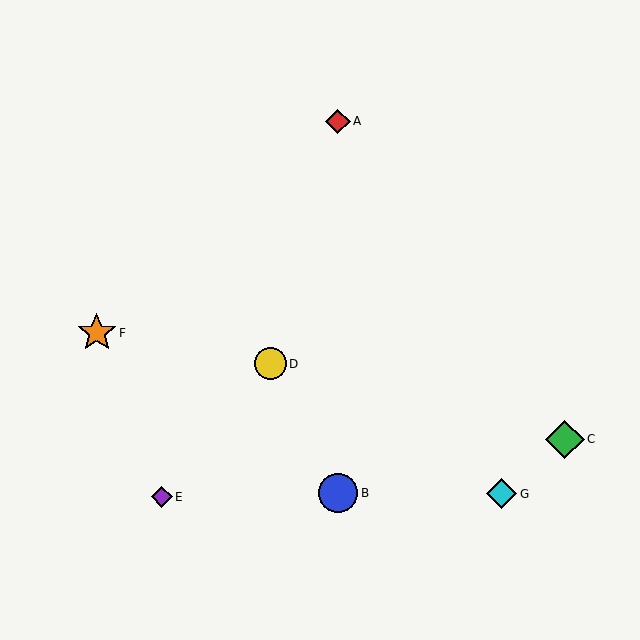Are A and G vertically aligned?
No, A is at x≈338 and G is at x≈502.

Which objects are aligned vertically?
Objects A, B are aligned vertically.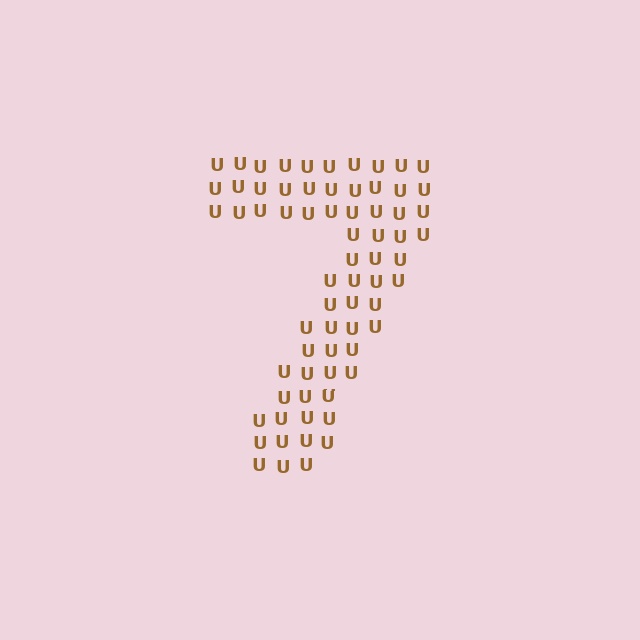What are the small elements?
The small elements are letter U's.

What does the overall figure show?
The overall figure shows the digit 7.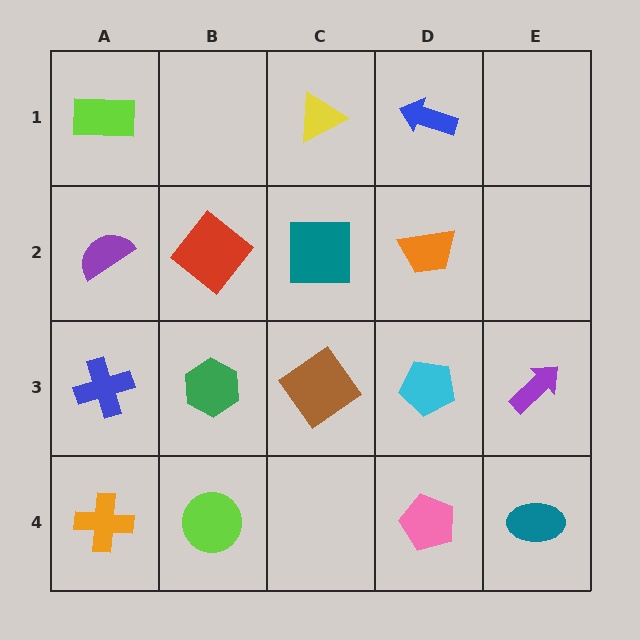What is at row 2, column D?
An orange trapezoid.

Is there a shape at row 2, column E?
No, that cell is empty.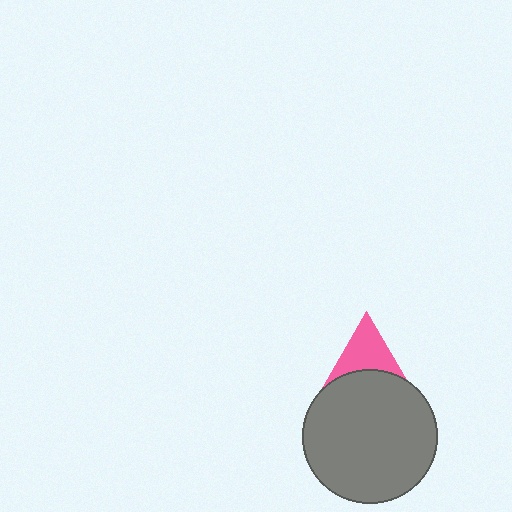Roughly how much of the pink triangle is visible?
About half of it is visible (roughly 57%).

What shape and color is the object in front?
The object in front is a gray circle.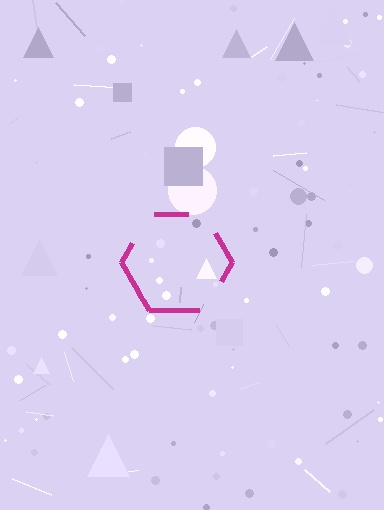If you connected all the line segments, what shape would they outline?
They would outline a hexagon.